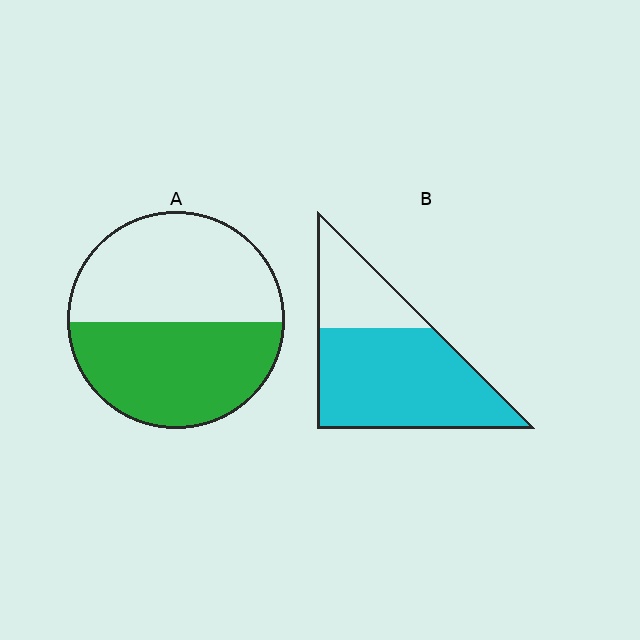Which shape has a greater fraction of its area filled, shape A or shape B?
Shape B.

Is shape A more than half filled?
Roughly half.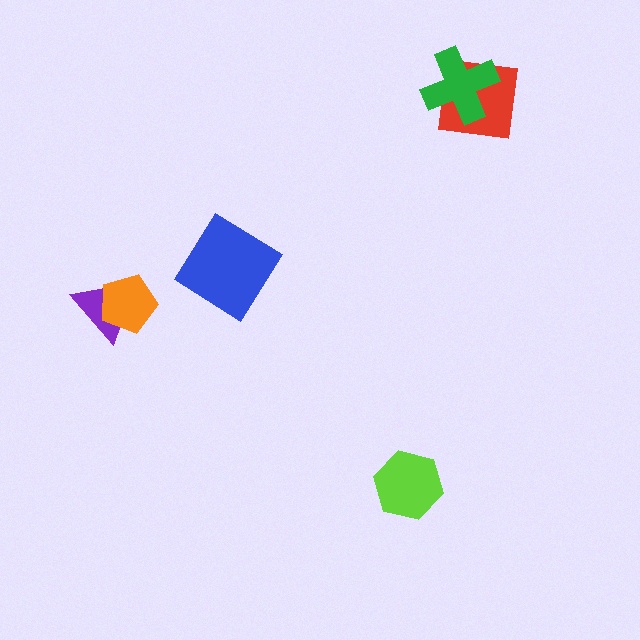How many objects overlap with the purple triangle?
1 object overlaps with the purple triangle.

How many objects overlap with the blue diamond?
0 objects overlap with the blue diamond.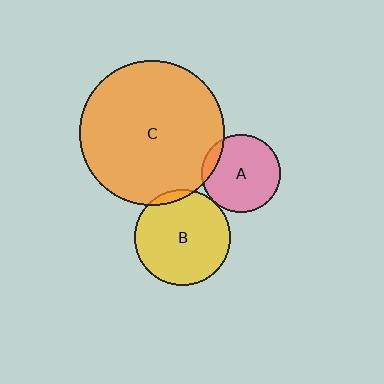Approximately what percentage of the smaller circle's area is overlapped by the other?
Approximately 5%.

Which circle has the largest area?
Circle C (orange).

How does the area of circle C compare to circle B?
Approximately 2.3 times.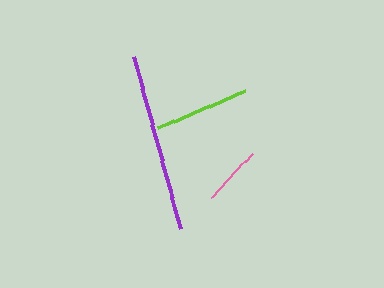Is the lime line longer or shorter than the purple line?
The purple line is longer than the lime line.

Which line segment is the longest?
The purple line is the longest at approximately 178 pixels.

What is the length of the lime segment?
The lime segment is approximately 94 pixels long.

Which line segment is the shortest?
The pink line is the shortest at approximately 60 pixels.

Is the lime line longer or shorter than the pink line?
The lime line is longer than the pink line.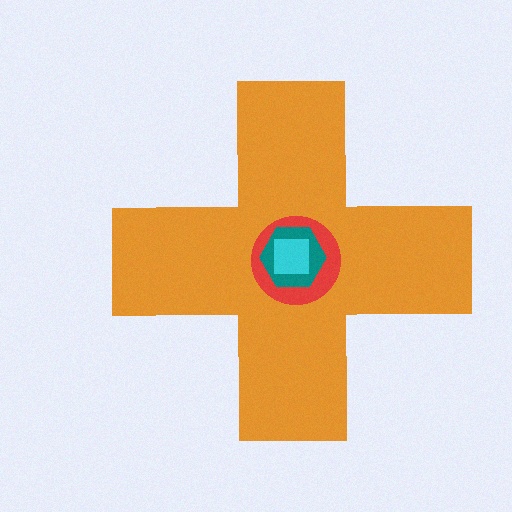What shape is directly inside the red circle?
The teal hexagon.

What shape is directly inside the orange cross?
The red circle.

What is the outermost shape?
The orange cross.